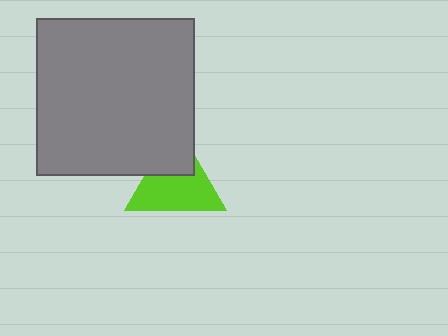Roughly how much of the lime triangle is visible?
Most of it is visible (roughly 66%).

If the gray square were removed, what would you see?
You would see the complete lime triangle.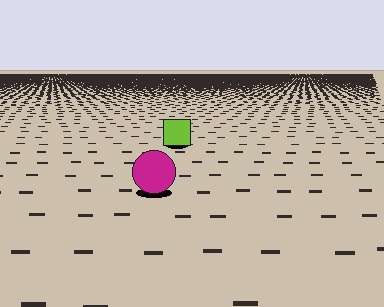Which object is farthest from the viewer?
The lime square is farthest from the viewer. It appears smaller and the ground texture around it is denser.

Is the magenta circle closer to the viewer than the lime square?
Yes. The magenta circle is closer — you can tell from the texture gradient: the ground texture is coarser near it.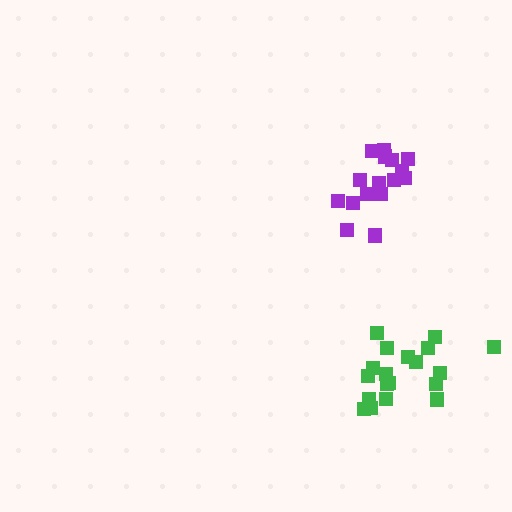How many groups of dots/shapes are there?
There are 2 groups.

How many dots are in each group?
Group 1: 19 dots, Group 2: 16 dots (35 total).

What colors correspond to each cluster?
The clusters are colored: green, purple.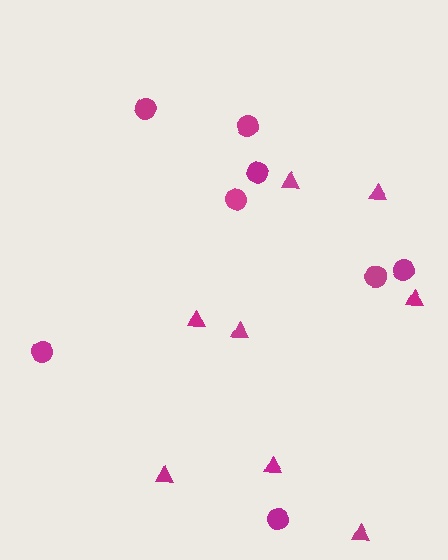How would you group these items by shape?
There are 2 groups: one group of triangles (8) and one group of circles (8).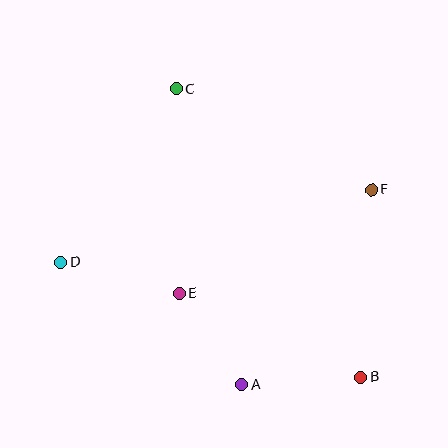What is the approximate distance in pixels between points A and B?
The distance between A and B is approximately 119 pixels.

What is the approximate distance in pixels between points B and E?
The distance between B and E is approximately 199 pixels.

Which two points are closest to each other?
Points A and E are closest to each other.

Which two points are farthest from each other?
Points B and C are farthest from each other.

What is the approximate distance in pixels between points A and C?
The distance between A and C is approximately 303 pixels.